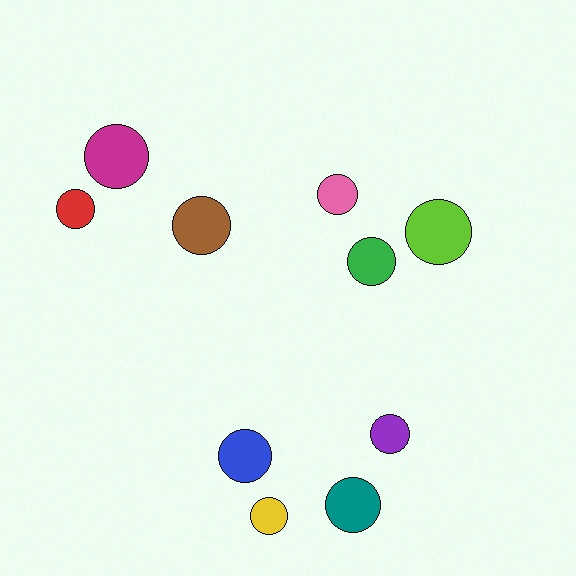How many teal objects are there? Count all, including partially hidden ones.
There is 1 teal object.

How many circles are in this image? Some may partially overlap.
There are 10 circles.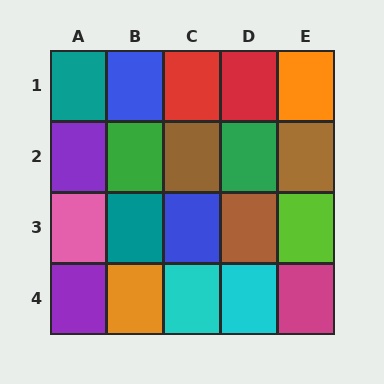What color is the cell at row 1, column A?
Teal.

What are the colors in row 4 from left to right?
Purple, orange, cyan, cyan, magenta.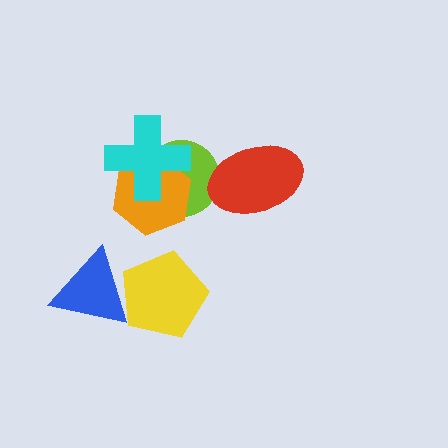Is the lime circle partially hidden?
Yes, it is partially covered by another shape.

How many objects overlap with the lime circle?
3 objects overlap with the lime circle.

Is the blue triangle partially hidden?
Yes, it is partially covered by another shape.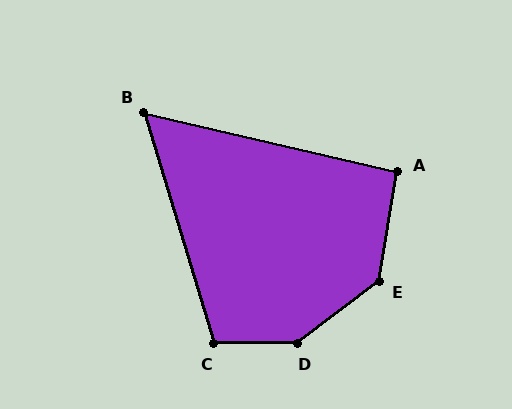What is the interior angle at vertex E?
Approximately 137 degrees (obtuse).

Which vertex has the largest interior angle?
D, at approximately 142 degrees.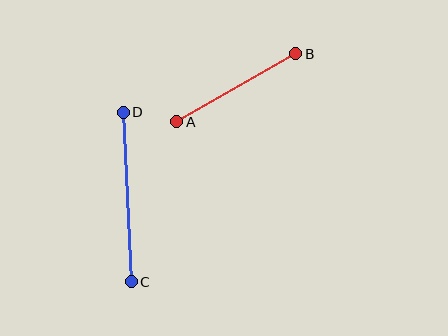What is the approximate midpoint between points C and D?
The midpoint is at approximately (127, 197) pixels.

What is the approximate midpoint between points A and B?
The midpoint is at approximately (236, 88) pixels.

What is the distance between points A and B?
The distance is approximately 137 pixels.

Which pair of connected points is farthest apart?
Points C and D are farthest apart.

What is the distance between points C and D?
The distance is approximately 170 pixels.